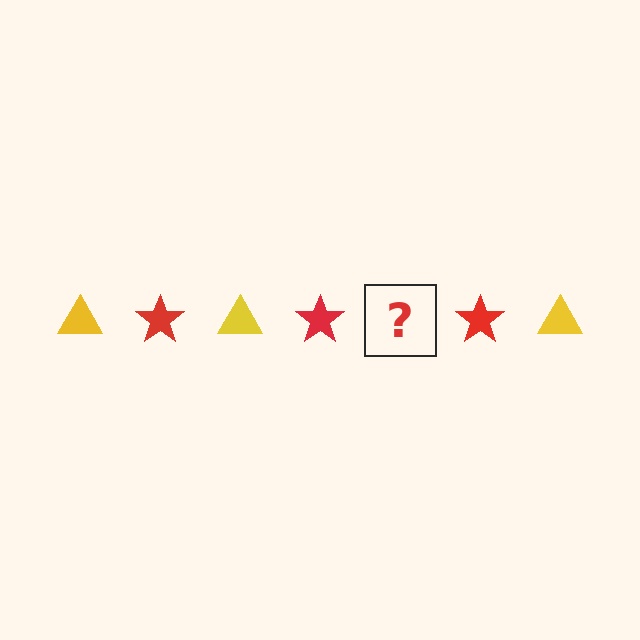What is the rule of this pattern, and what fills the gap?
The rule is that the pattern alternates between yellow triangle and red star. The gap should be filled with a yellow triangle.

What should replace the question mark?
The question mark should be replaced with a yellow triangle.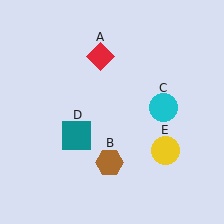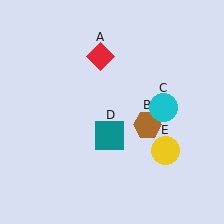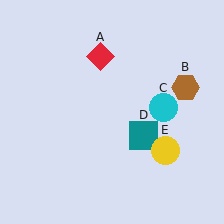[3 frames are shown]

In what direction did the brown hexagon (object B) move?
The brown hexagon (object B) moved up and to the right.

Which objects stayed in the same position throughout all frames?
Red diamond (object A) and cyan circle (object C) and yellow circle (object E) remained stationary.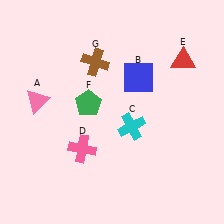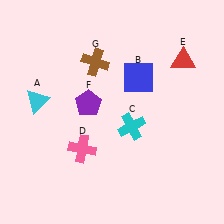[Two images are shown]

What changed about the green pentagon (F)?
In Image 1, F is green. In Image 2, it changed to purple.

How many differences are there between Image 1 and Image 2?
There are 2 differences between the two images.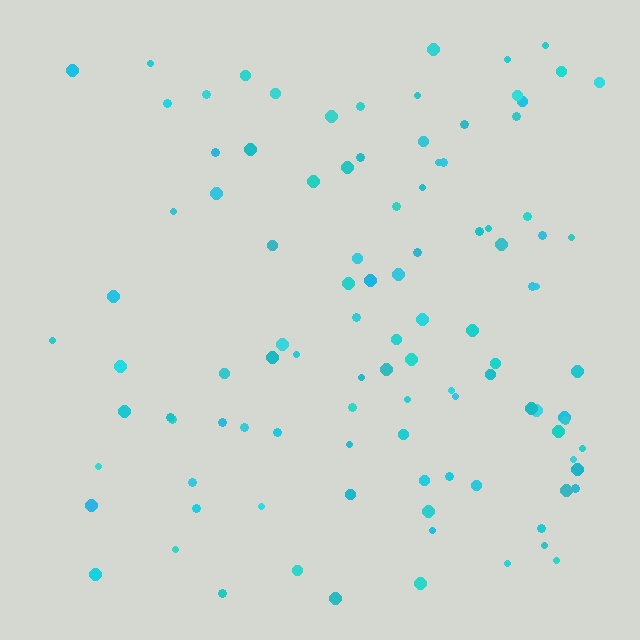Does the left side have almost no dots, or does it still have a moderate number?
Still a moderate number, just noticeably fewer than the right.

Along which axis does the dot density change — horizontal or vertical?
Horizontal.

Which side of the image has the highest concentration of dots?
The right.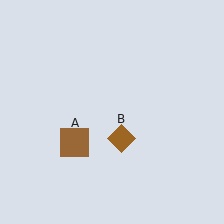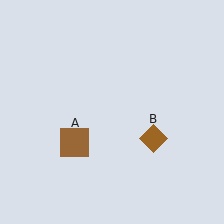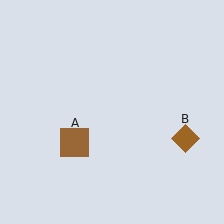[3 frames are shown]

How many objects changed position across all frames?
1 object changed position: brown diamond (object B).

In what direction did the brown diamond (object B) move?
The brown diamond (object B) moved right.